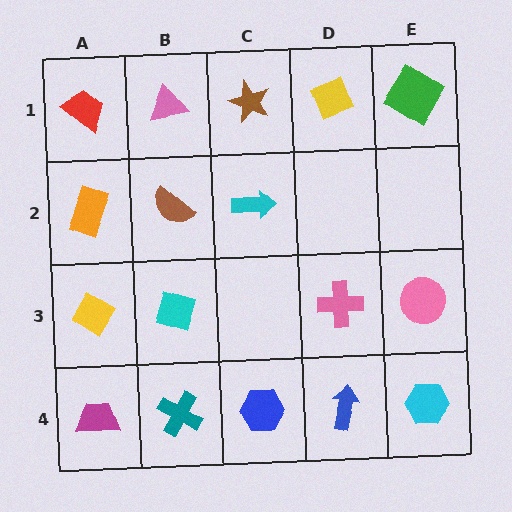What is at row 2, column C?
A cyan arrow.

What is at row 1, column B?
A pink triangle.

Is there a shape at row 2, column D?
No, that cell is empty.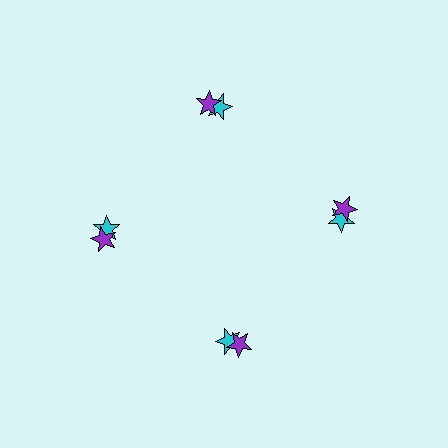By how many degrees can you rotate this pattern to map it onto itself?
The pattern maps onto itself every 90 degrees of rotation.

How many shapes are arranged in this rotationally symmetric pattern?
There are 8 shapes, arranged in 4 groups of 2.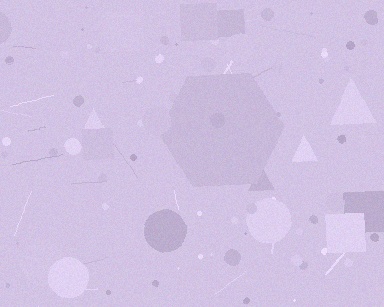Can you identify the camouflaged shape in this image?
The camouflaged shape is a hexagon.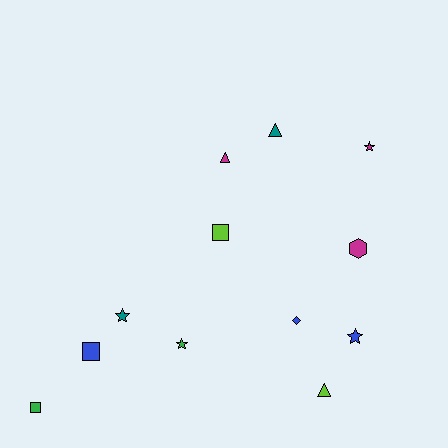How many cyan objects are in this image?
There are no cyan objects.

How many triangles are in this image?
There are 3 triangles.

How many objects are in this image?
There are 12 objects.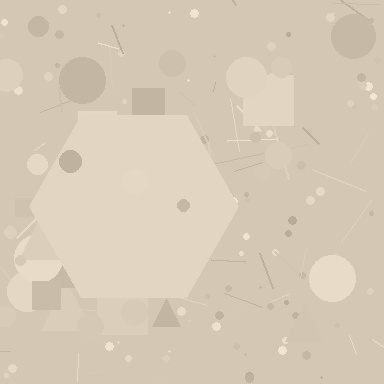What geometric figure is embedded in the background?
A hexagon is embedded in the background.